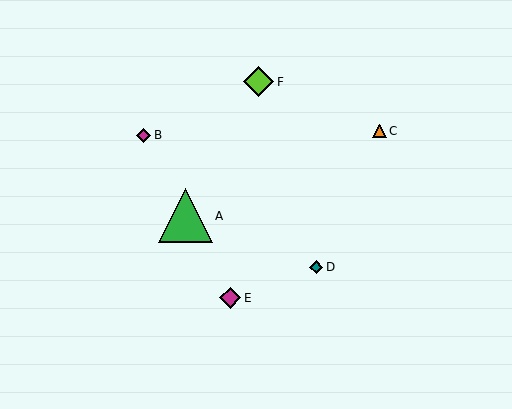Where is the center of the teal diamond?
The center of the teal diamond is at (316, 267).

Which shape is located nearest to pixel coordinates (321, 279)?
The teal diamond (labeled D) at (316, 267) is nearest to that location.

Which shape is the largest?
The green triangle (labeled A) is the largest.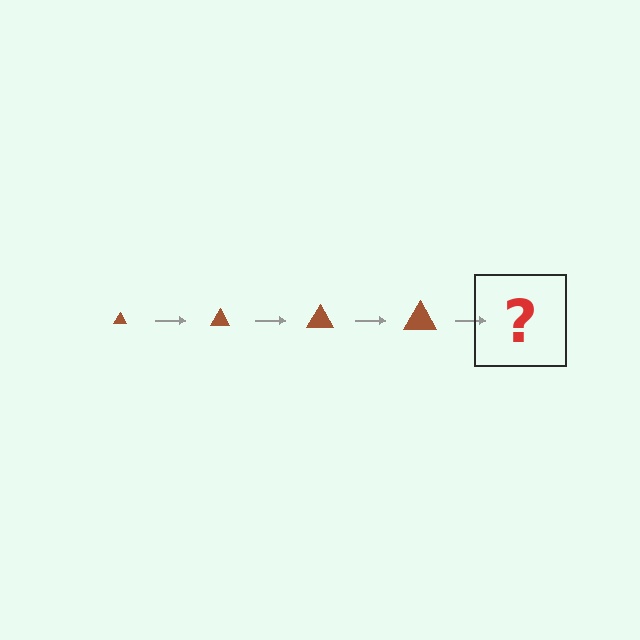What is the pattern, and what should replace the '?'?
The pattern is that the triangle gets progressively larger each step. The '?' should be a brown triangle, larger than the previous one.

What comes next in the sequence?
The next element should be a brown triangle, larger than the previous one.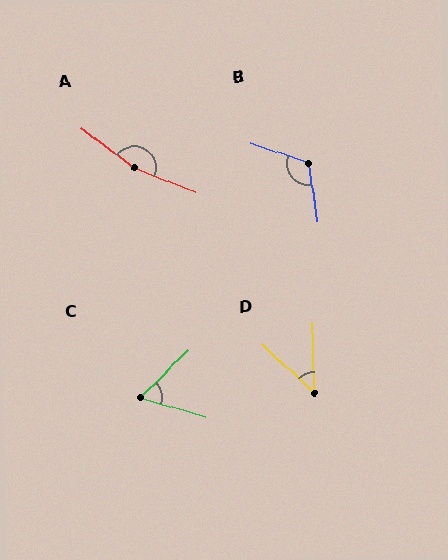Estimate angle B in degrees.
Approximately 117 degrees.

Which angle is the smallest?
D, at approximately 46 degrees.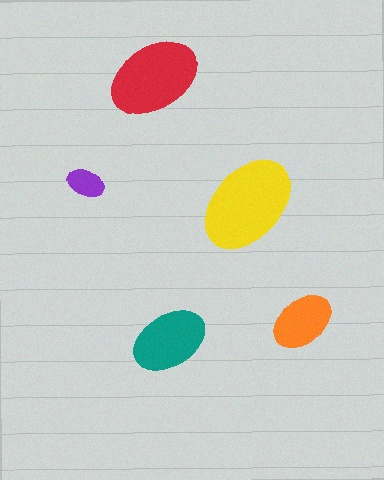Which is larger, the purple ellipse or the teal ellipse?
The teal one.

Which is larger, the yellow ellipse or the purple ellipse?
The yellow one.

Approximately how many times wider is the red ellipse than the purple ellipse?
About 2.5 times wider.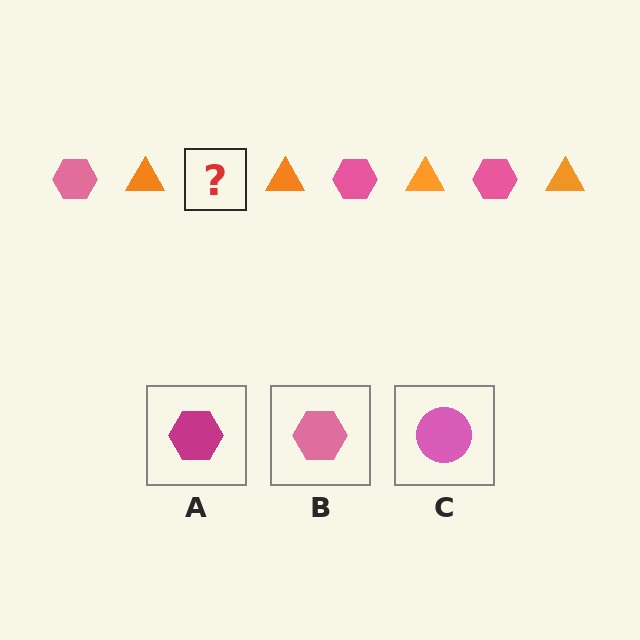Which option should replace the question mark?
Option B.